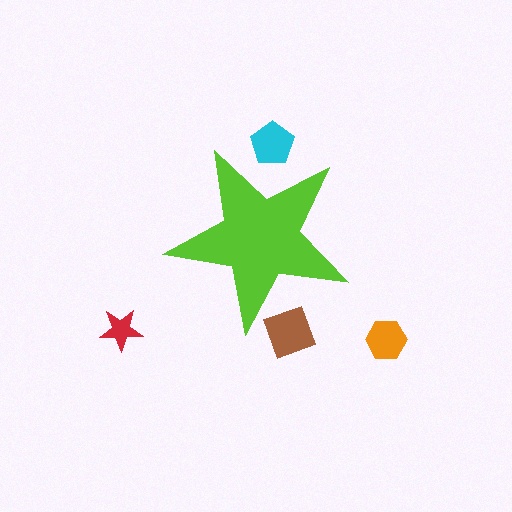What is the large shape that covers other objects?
A lime star.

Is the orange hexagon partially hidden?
No, the orange hexagon is fully visible.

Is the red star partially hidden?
No, the red star is fully visible.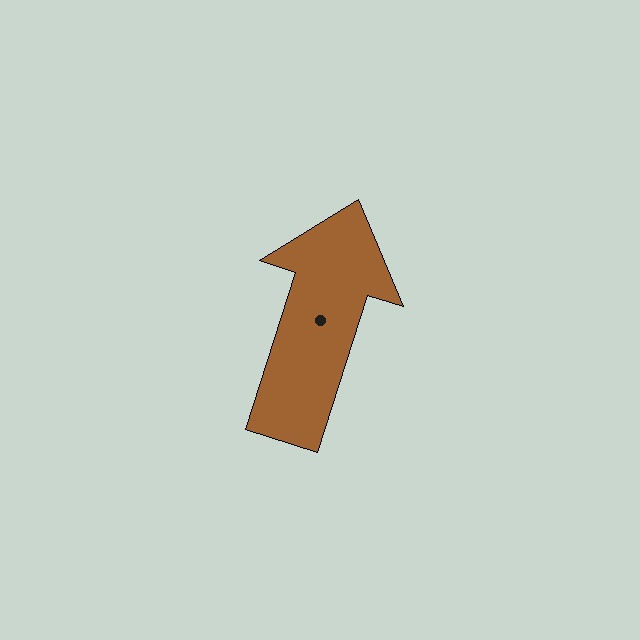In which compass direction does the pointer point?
North.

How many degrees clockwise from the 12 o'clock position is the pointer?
Approximately 18 degrees.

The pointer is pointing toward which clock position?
Roughly 1 o'clock.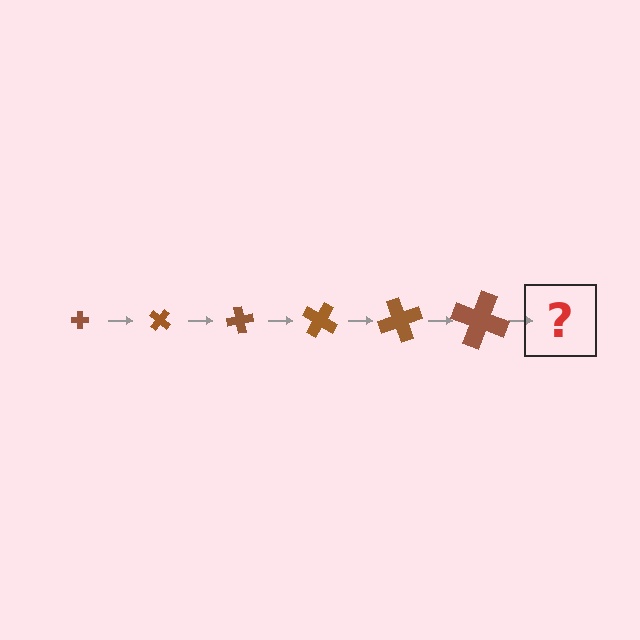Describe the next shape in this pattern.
It should be a cross, larger than the previous one and rotated 240 degrees from the start.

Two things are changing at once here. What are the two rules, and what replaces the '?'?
The two rules are that the cross grows larger each step and it rotates 40 degrees each step. The '?' should be a cross, larger than the previous one and rotated 240 degrees from the start.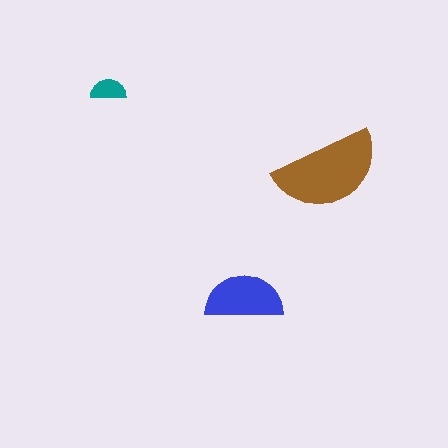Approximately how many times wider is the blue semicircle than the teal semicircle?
About 2 times wider.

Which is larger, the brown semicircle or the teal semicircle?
The brown one.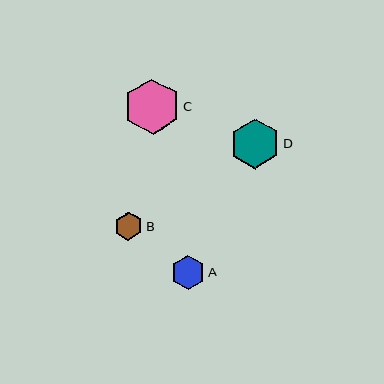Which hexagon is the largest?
Hexagon C is the largest with a size of approximately 56 pixels.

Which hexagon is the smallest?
Hexagon B is the smallest with a size of approximately 28 pixels.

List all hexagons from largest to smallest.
From largest to smallest: C, D, A, B.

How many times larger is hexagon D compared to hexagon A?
Hexagon D is approximately 1.4 times the size of hexagon A.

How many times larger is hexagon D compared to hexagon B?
Hexagon D is approximately 1.8 times the size of hexagon B.